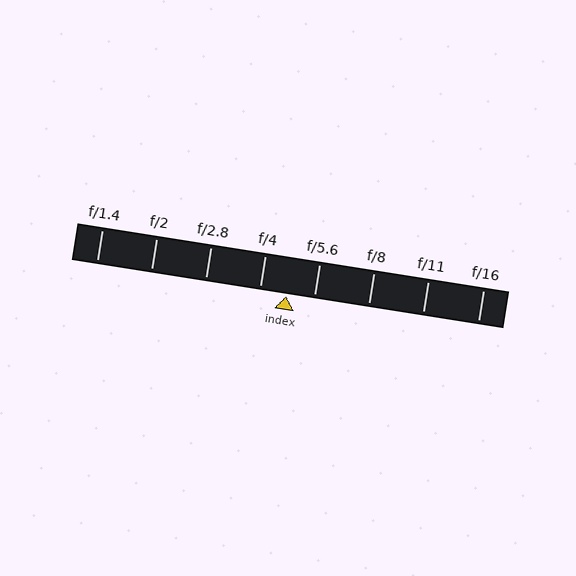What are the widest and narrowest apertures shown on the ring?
The widest aperture shown is f/1.4 and the narrowest is f/16.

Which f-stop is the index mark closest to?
The index mark is closest to f/4.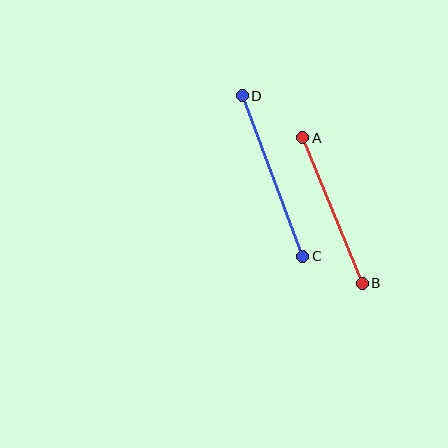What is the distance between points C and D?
The distance is approximately 172 pixels.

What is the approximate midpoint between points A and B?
The midpoint is at approximately (332, 210) pixels.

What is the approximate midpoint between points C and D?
The midpoint is at approximately (272, 176) pixels.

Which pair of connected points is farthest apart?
Points C and D are farthest apart.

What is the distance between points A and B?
The distance is approximately 158 pixels.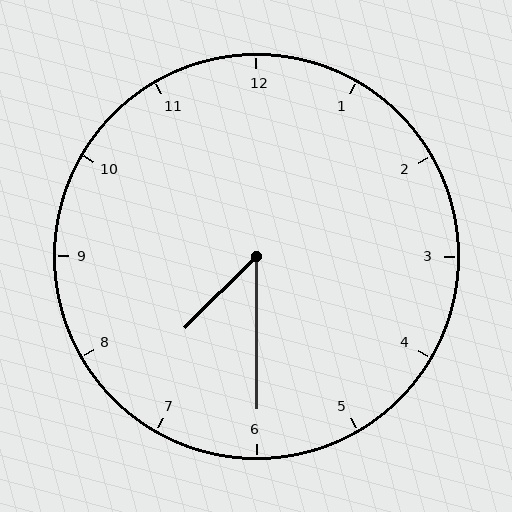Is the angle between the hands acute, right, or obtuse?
It is acute.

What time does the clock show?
7:30.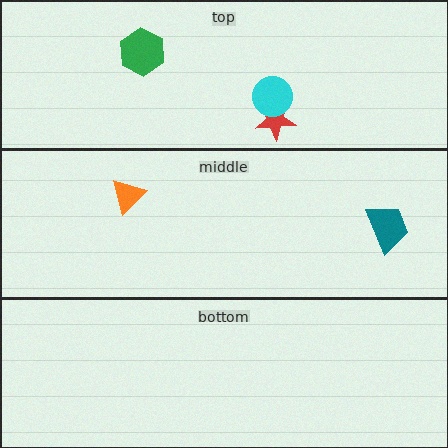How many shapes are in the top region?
3.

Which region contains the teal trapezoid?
The middle region.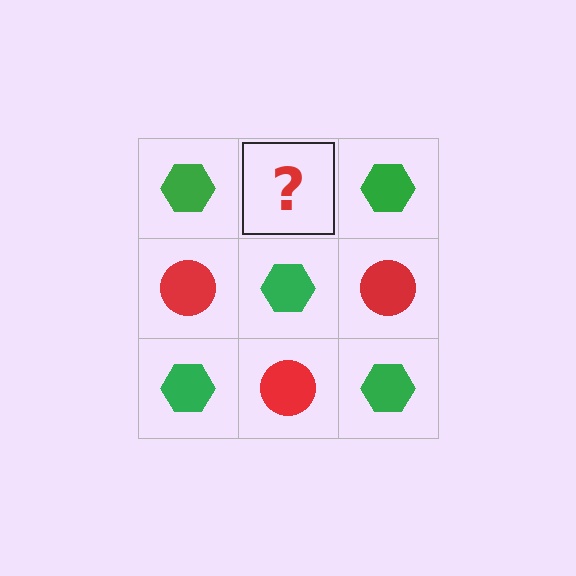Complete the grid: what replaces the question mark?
The question mark should be replaced with a red circle.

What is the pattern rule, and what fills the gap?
The rule is that it alternates green hexagon and red circle in a checkerboard pattern. The gap should be filled with a red circle.